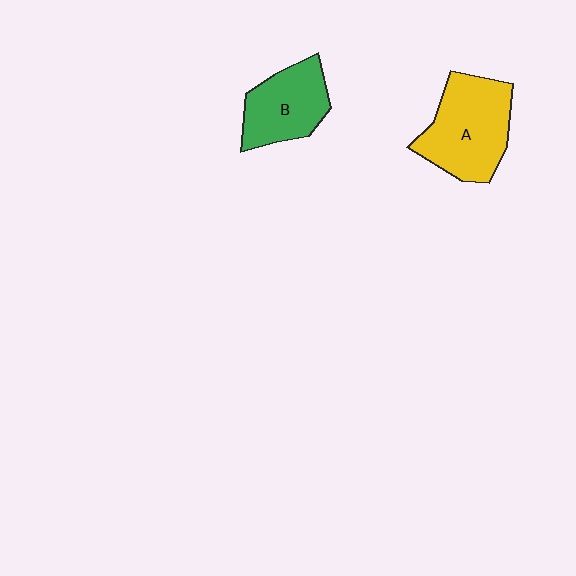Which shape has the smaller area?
Shape B (green).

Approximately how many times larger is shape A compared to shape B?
Approximately 1.3 times.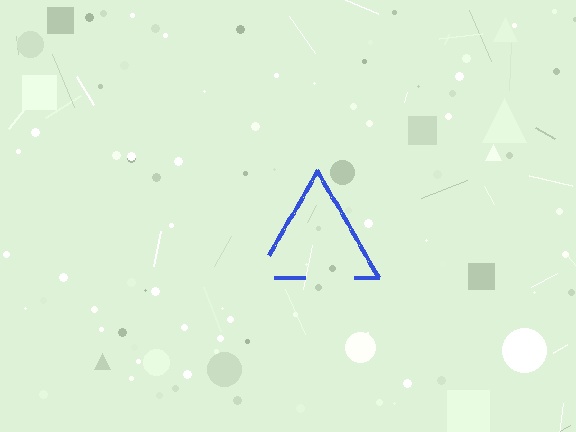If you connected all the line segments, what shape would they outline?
They would outline a triangle.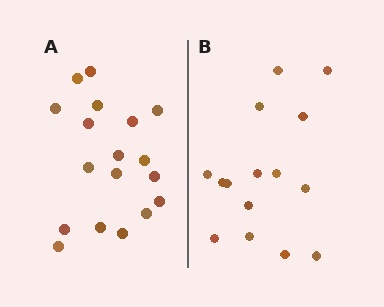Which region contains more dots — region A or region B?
Region A (the left region) has more dots.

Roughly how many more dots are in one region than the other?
Region A has just a few more — roughly 2 or 3 more dots than region B.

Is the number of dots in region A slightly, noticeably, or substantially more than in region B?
Region A has only slightly more — the two regions are fairly close. The ratio is roughly 1.2 to 1.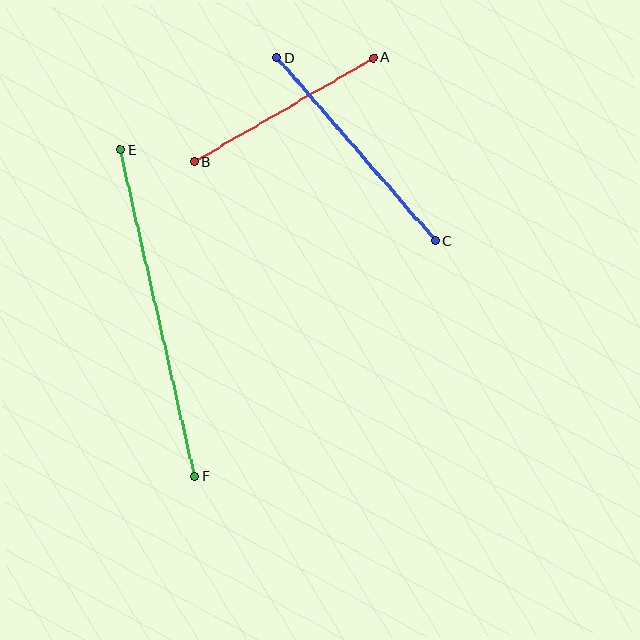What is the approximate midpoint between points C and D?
The midpoint is at approximately (356, 149) pixels.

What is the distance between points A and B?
The distance is approximately 207 pixels.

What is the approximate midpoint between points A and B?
The midpoint is at approximately (284, 110) pixels.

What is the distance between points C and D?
The distance is approximately 242 pixels.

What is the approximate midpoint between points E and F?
The midpoint is at approximately (158, 313) pixels.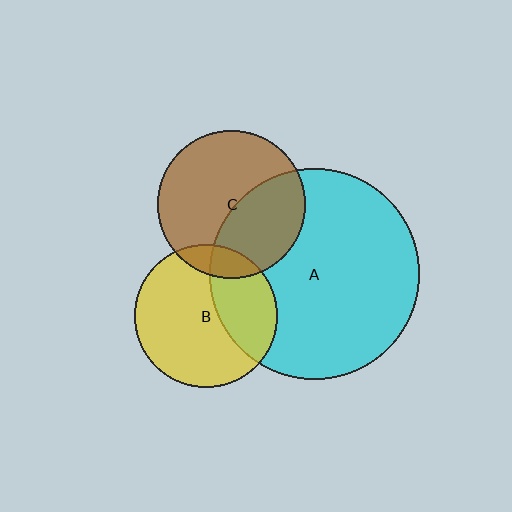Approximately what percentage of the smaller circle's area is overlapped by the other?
Approximately 10%.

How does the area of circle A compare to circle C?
Approximately 2.0 times.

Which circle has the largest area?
Circle A (cyan).